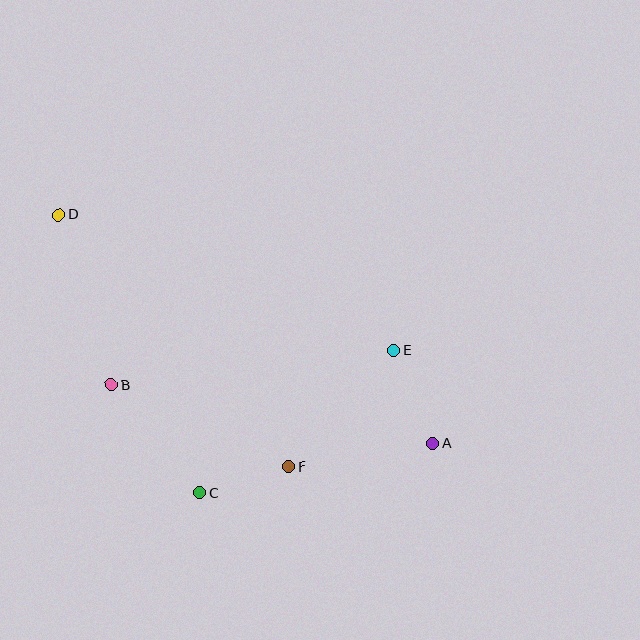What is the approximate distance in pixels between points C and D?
The distance between C and D is approximately 312 pixels.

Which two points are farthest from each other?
Points A and D are farthest from each other.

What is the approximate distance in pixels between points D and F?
The distance between D and F is approximately 341 pixels.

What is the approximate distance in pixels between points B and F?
The distance between B and F is approximately 195 pixels.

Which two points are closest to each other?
Points C and F are closest to each other.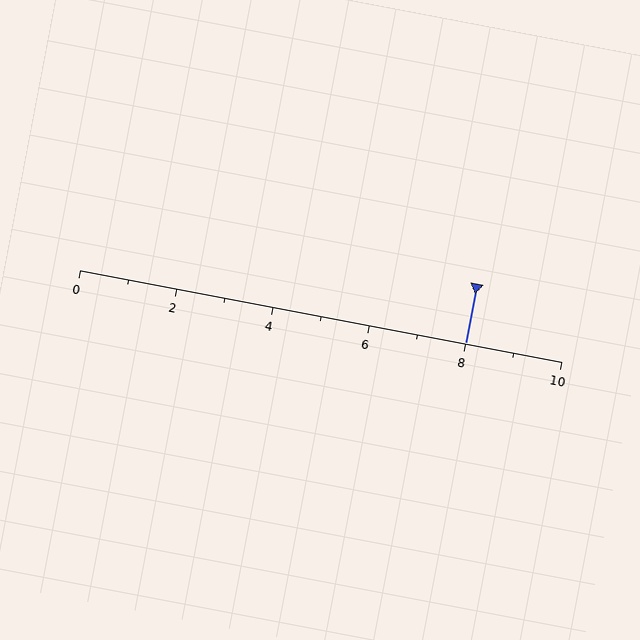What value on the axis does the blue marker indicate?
The marker indicates approximately 8.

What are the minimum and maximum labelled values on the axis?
The axis runs from 0 to 10.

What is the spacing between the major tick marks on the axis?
The major ticks are spaced 2 apart.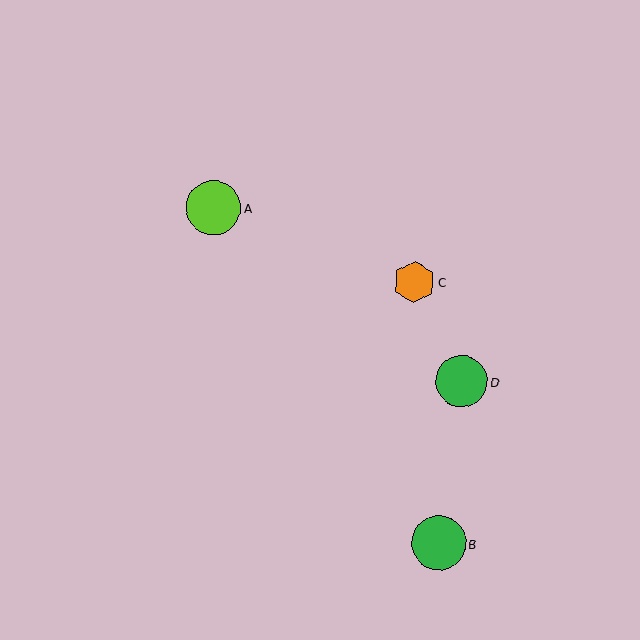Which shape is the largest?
The lime circle (labeled A) is the largest.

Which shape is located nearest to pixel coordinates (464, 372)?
The green circle (labeled D) at (462, 381) is nearest to that location.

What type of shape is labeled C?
Shape C is an orange hexagon.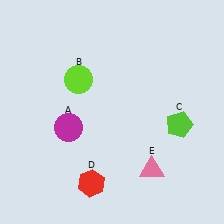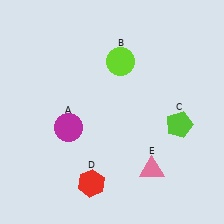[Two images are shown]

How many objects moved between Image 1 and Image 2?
1 object moved between the two images.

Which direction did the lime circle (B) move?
The lime circle (B) moved right.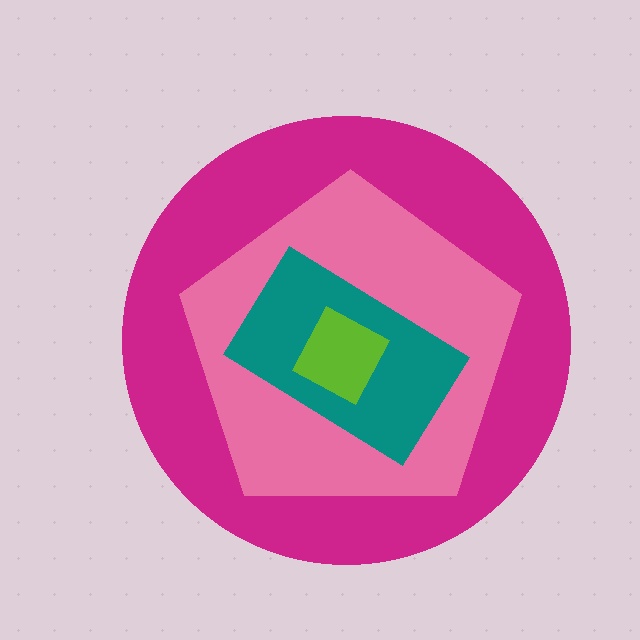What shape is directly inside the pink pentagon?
The teal rectangle.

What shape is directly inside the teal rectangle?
The lime diamond.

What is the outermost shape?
The magenta circle.